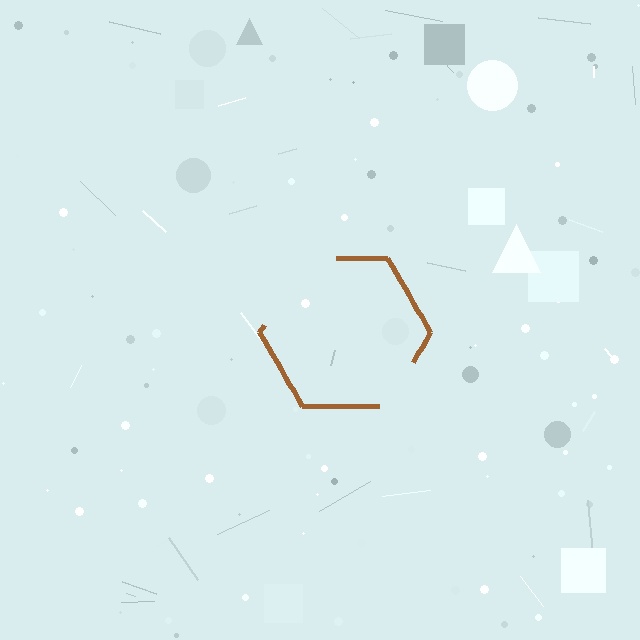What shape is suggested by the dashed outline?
The dashed outline suggests a hexagon.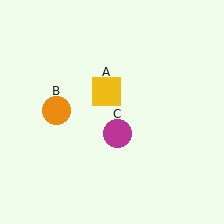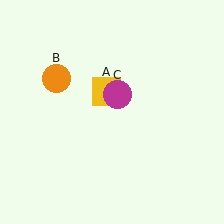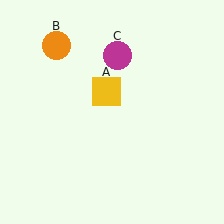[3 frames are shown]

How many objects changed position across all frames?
2 objects changed position: orange circle (object B), magenta circle (object C).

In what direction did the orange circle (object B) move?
The orange circle (object B) moved up.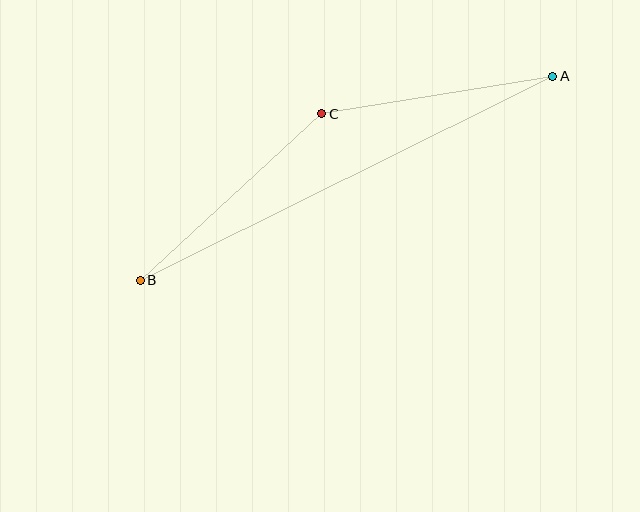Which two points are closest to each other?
Points A and C are closest to each other.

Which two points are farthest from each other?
Points A and B are farthest from each other.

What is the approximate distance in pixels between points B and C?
The distance between B and C is approximately 247 pixels.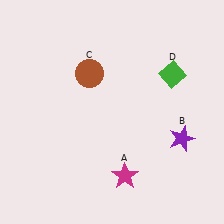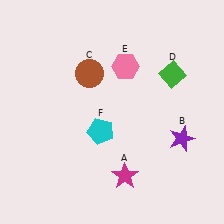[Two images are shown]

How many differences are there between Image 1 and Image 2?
There are 2 differences between the two images.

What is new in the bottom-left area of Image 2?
A cyan pentagon (F) was added in the bottom-left area of Image 2.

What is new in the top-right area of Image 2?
A pink hexagon (E) was added in the top-right area of Image 2.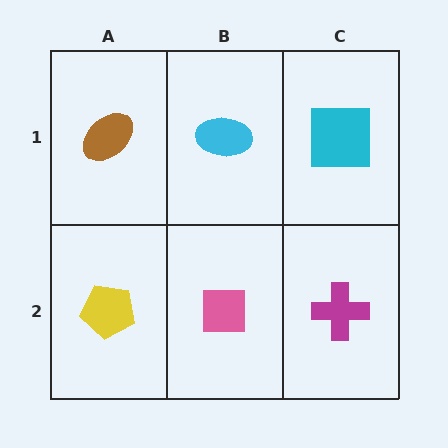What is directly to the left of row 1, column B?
A brown ellipse.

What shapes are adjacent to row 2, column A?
A brown ellipse (row 1, column A), a pink square (row 2, column B).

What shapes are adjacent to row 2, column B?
A cyan ellipse (row 1, column B), a yellow pentagon (row 2, column A), a magenta cross (row 2, column C).